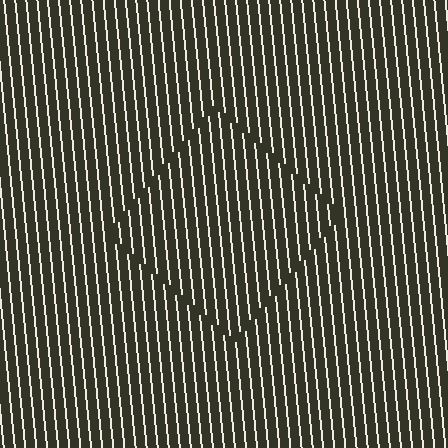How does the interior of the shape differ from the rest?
The interior of the shape contains the same grating, shifted by half a period — the contour is defined by the phase discontinuity where line-ends from the inner and outer gratings abut.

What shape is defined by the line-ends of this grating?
An illusory square. The interior of the shape contains the same grating, shifted by half a period — the contour is defined by the phase discontinuity where line-ends from the inner and outer gratings abut.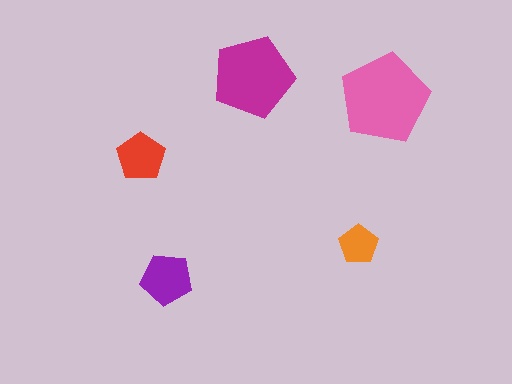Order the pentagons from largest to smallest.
the pink one, the magenta one, the purple one, the red one, the orange one.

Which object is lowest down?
The purple pentagon is bottommost.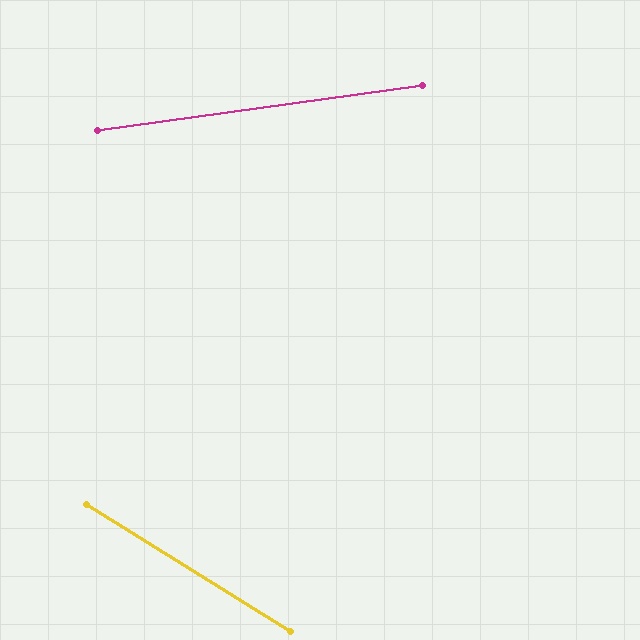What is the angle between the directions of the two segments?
Approximately 40 degrees.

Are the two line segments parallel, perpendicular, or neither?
Neither parallel nor perpendicular — they differ by about 40°.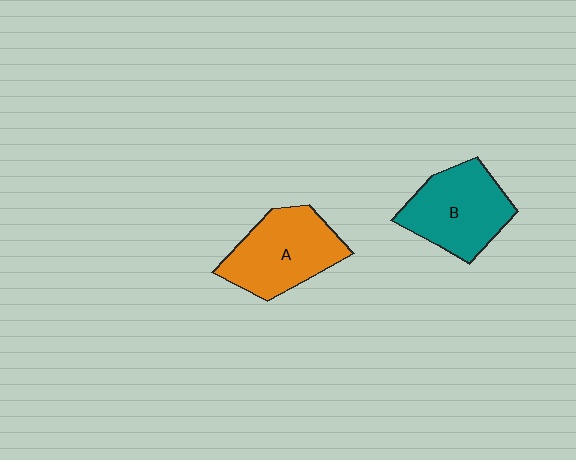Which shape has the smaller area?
Shape B (teal).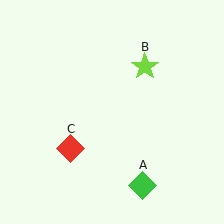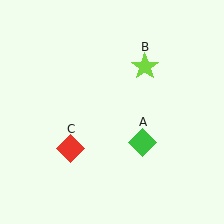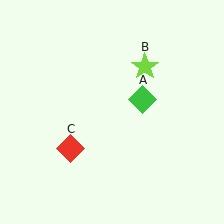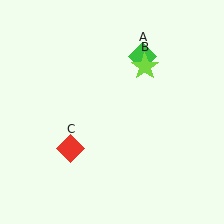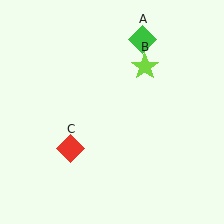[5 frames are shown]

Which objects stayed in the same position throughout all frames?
Lime star (object B) and red diamond (object C) remained stationary.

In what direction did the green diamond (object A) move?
The green diamond (object A) moved up.